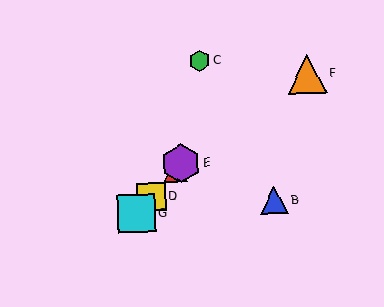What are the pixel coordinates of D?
Object D is at (151, 197).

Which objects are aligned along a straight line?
Objects A, D, E, G are aligned along a straight line.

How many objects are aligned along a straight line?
4 objects (A, D, E, G) are aligned along a straight line.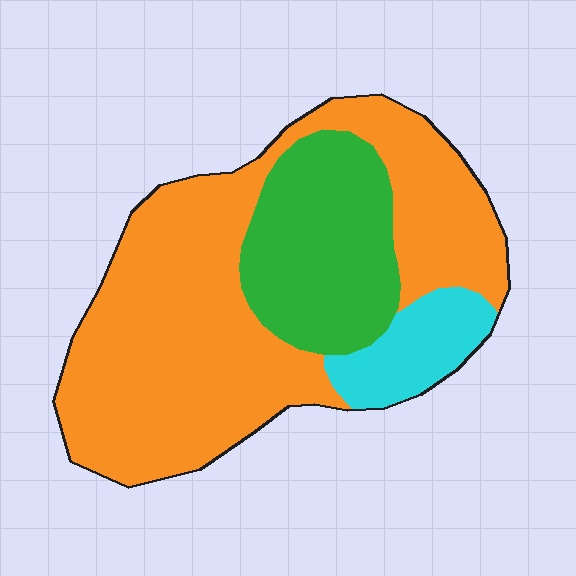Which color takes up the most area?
Orange, at roughly 65%.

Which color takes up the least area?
Cyan, at roughly 10%.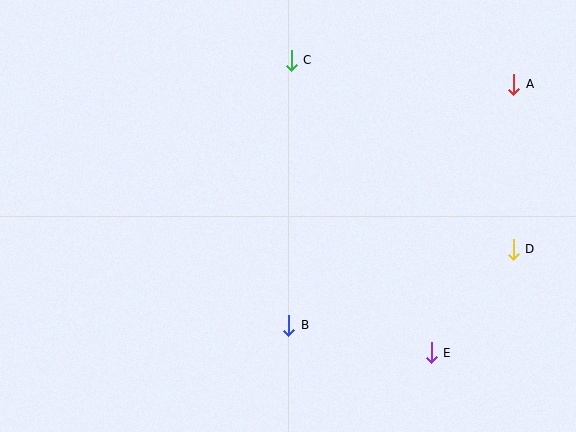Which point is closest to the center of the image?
Point B at (289, 325) is closest to the center.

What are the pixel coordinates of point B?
Point B is at (289, 325).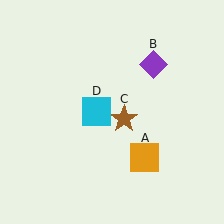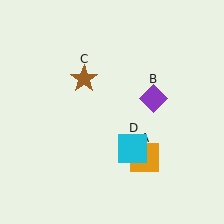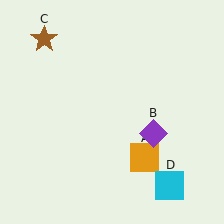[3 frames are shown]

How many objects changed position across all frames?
3 objects changed position: purple diamond (object B), brown star (object C), cyan square (object D).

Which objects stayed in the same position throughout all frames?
Orange square (object A) remained stationary.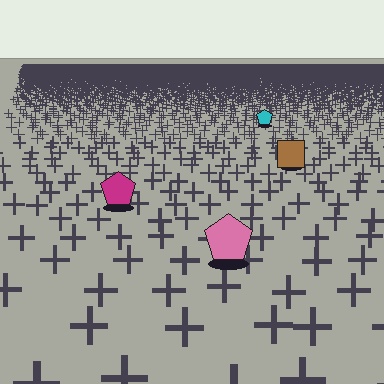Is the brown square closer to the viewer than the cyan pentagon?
Yes. The brown square is closer — you can tell from the texture gradient: the ground texture is coarser near it.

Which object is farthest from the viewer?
The cyan pentagon is farthest from the viewer. It appears smaller and the ground texture around it is denser.